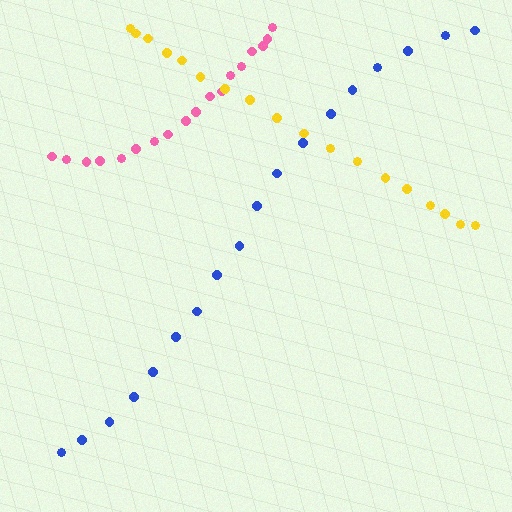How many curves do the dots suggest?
There are 3 distinct paths.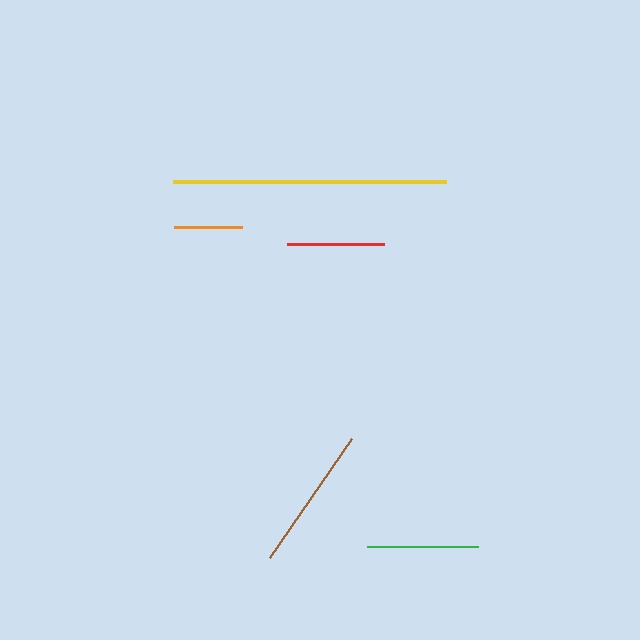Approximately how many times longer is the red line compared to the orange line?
The red line is approximately 1.4 times the length of the orange line.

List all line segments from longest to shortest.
From longest to shortest: yellow, brown, green, red, orange.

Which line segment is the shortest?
The orange line is the shortest at approximately 69 pixels.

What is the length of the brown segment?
The brown segment is approximately 145 pixels long.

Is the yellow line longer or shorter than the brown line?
The yellow line is longer than the brown line.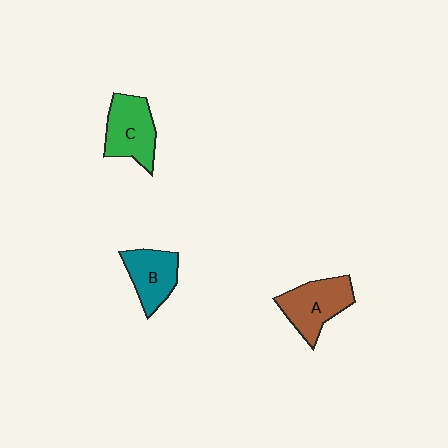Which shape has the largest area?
Shape A (brown).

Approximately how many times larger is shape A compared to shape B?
Approximately 1.2 times.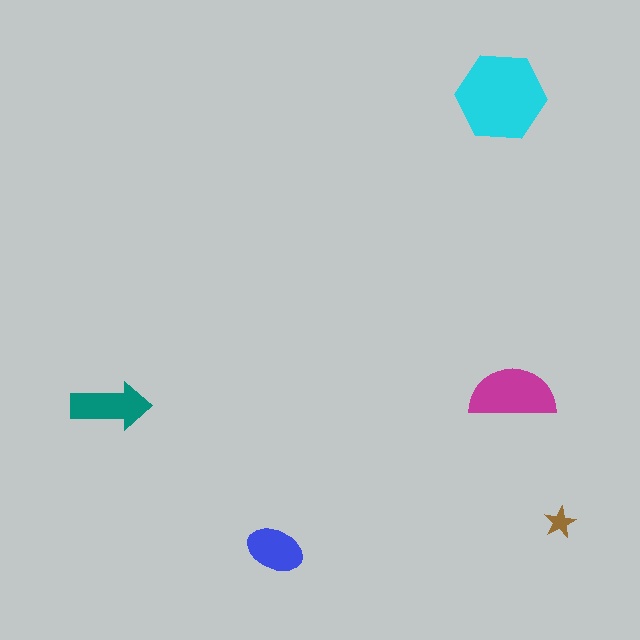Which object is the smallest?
The brown star.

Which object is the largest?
The cyan hexagon.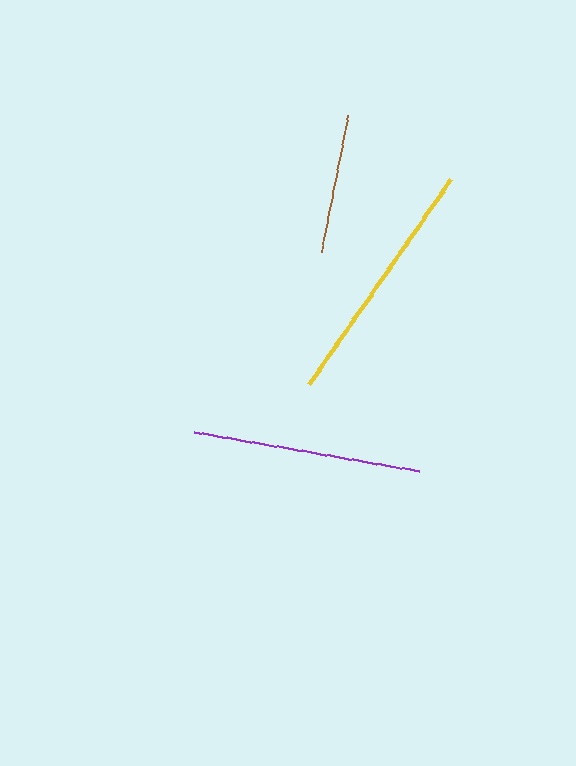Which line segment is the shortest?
The brown line is the shortest at approximately 139 pixels.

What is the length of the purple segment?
The purple segment is approximately 228 pixels long.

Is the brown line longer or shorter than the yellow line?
The yellow line is longer than the brown line.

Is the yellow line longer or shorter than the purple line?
The yellow line is longer than the purple line.